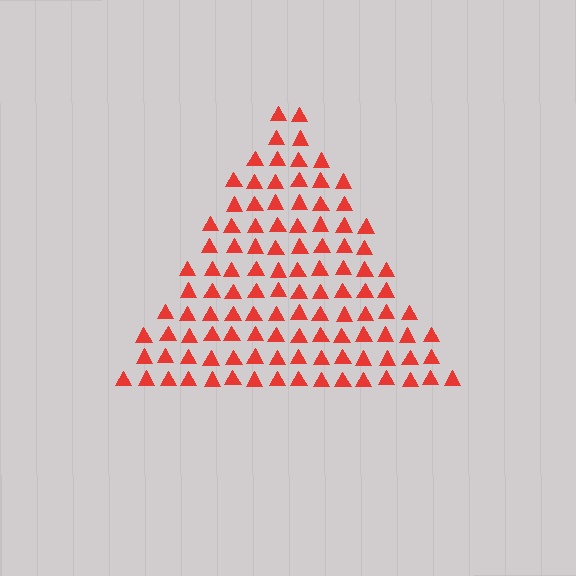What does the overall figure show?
The overall figure shows a triangle.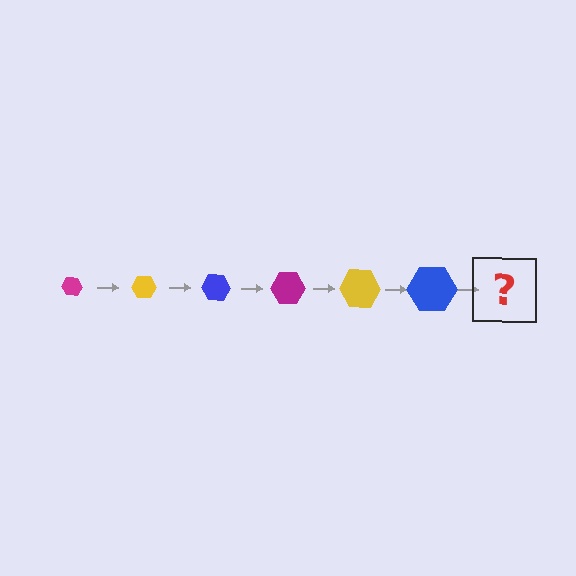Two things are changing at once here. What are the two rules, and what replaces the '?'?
The two rules are that the hexagon grows larger each step and the color cycles through magenta, yellow, and blue. The '?' should be a magenta hexagon, larger than the previous one.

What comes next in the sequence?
The next element should be a magenta hexagon, larger than the previous one.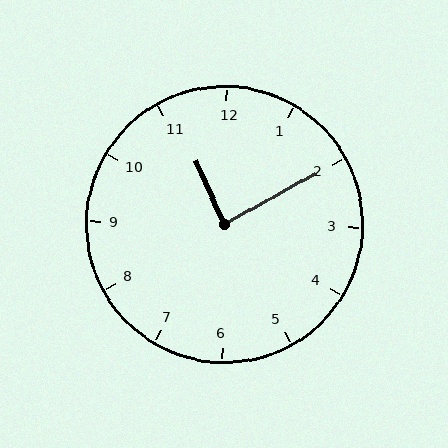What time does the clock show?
11:10.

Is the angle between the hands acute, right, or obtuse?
It is right.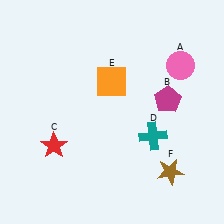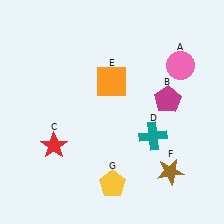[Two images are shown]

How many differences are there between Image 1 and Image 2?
There is 1 difference between the two images.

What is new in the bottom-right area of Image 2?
A yellow pentagon (G) was added in the bottom-right area of Image 2.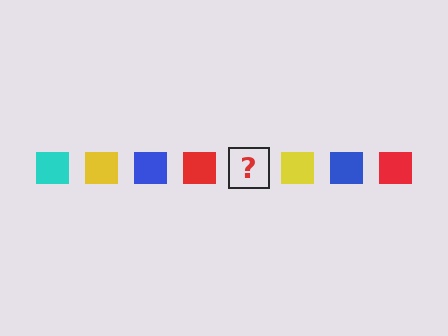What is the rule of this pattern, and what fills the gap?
The rule is that the pattern cycles through cyan, yellow, blue, red squares. The gap should be filled with a cyan square.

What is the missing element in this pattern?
The missing element is a cyan square.